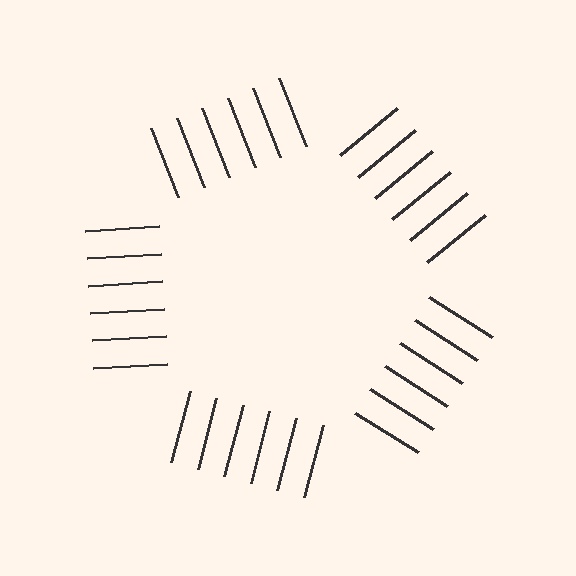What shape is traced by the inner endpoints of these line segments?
An illusory pentagon — the line segments terminate on its edges but no continuous stroke is drawn.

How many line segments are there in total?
30 — 6 along each of the 5 edges.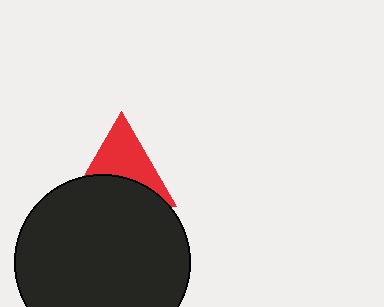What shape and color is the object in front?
The object in front is a black circle.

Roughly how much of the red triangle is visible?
About half of it is visible (roughly 54%).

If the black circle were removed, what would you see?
You would see the complete red triangle.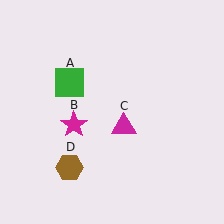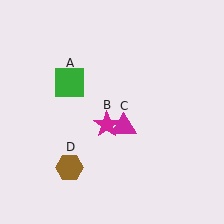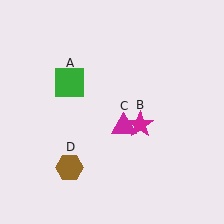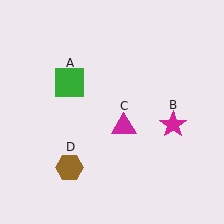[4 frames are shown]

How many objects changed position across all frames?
1 object changed position: magenta star (object B).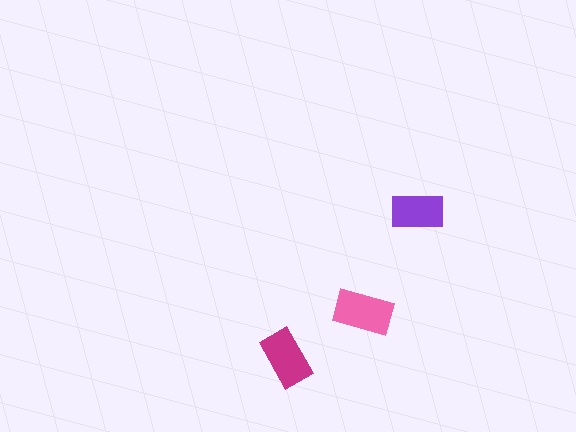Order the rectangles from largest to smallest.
the pink one, the magenta one, the purple one.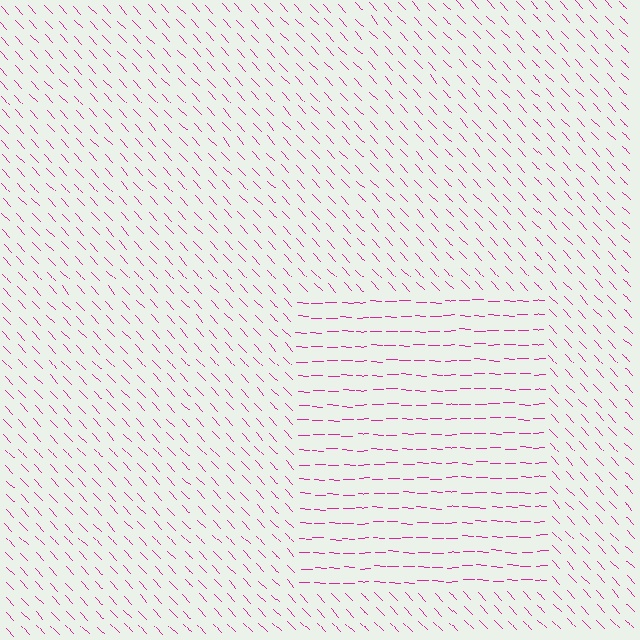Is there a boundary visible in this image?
Yes, there is a texture boundary formed by a change in line orientation.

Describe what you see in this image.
The image is filled with small magenta line segments. A rectangle region in the image has lines oriented differently from the surrounding lines, creating a visible texture boundary.